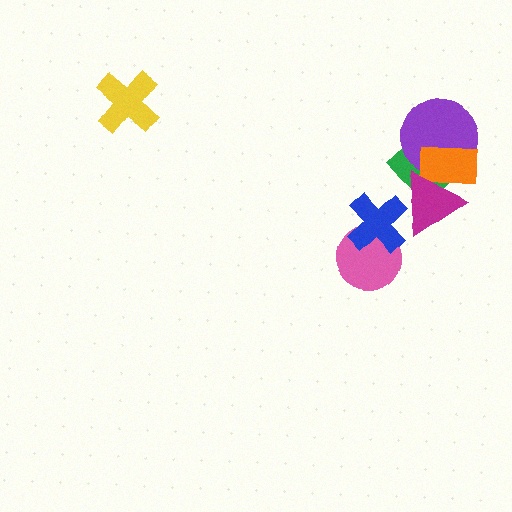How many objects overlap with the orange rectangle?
3 objects overlap with the orange rectangle.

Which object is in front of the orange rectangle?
The magenta triangle is in front of the orange rectangle.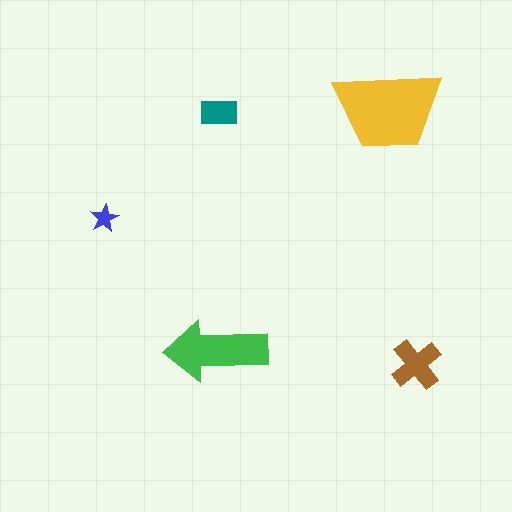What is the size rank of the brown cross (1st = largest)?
3rd.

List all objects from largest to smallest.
The yellow trapezoid, the green arrow, the brown cross, the teal rectangle, the blue star.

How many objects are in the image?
There are 5 objects in the image.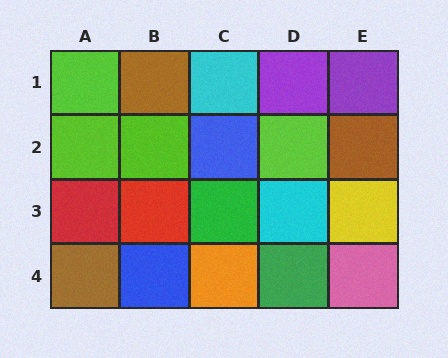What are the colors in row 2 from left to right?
Lime, lime, blue, lime, brown.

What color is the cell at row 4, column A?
Brown.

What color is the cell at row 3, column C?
Green.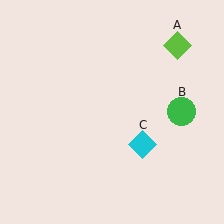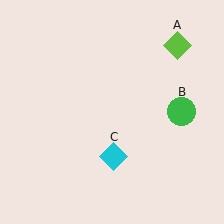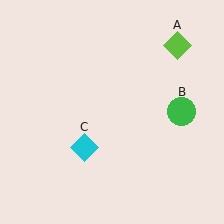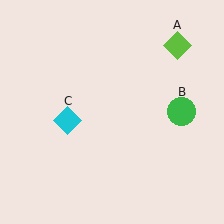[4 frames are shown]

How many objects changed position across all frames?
1 object changed position: cyan diamond (object C).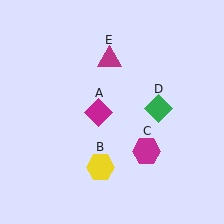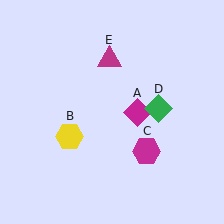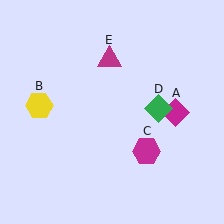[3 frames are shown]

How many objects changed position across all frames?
2 objects changed position: magenta diamond (object A), yellow hexagon (object B).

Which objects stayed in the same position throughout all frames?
Magenta hexagon (object C) and green diamond (object D) and magenta triangle (object E) remained stationary.